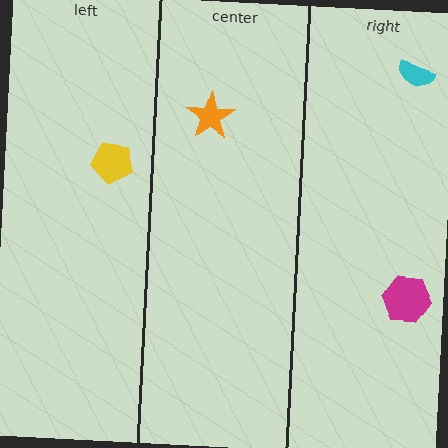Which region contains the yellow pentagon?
The left region.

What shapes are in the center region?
The orange star.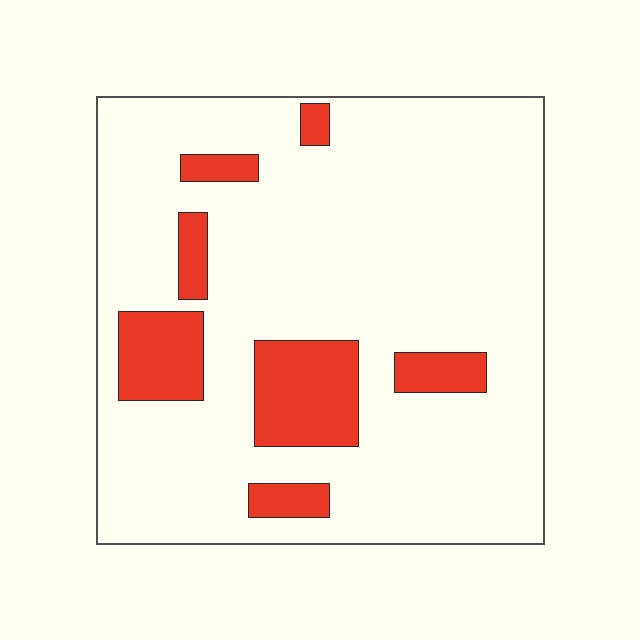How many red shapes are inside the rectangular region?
7.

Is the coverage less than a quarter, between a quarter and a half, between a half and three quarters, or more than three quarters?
Less than a quarter.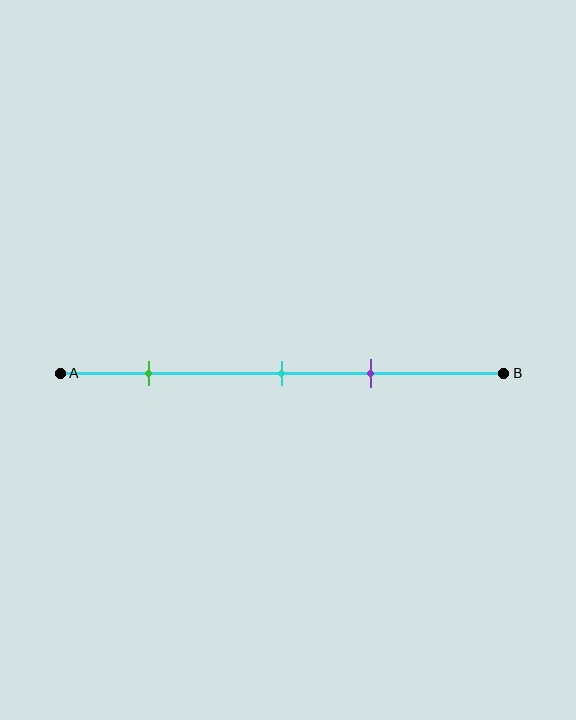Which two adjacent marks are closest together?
The cyan and purple marks are the closest adjacent pair.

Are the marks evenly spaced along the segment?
No, the marks are not evenly spaced.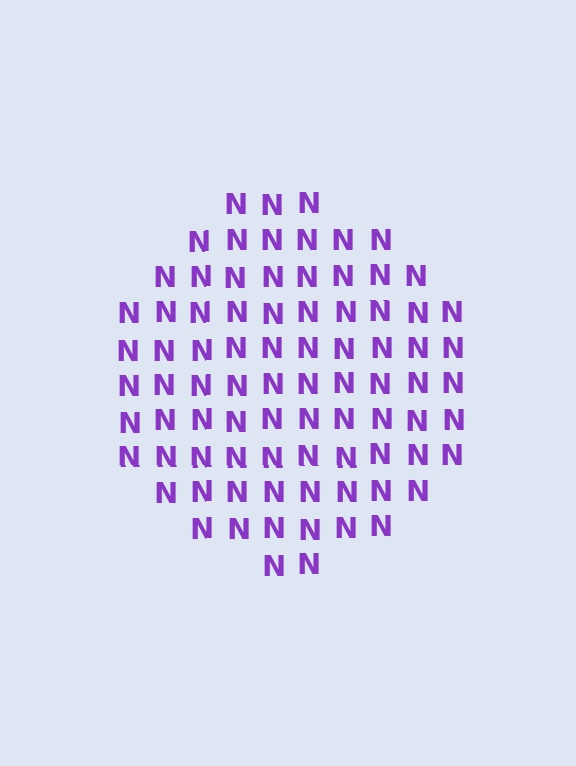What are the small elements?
The small elements are letter N's.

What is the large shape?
The large shape is a circle.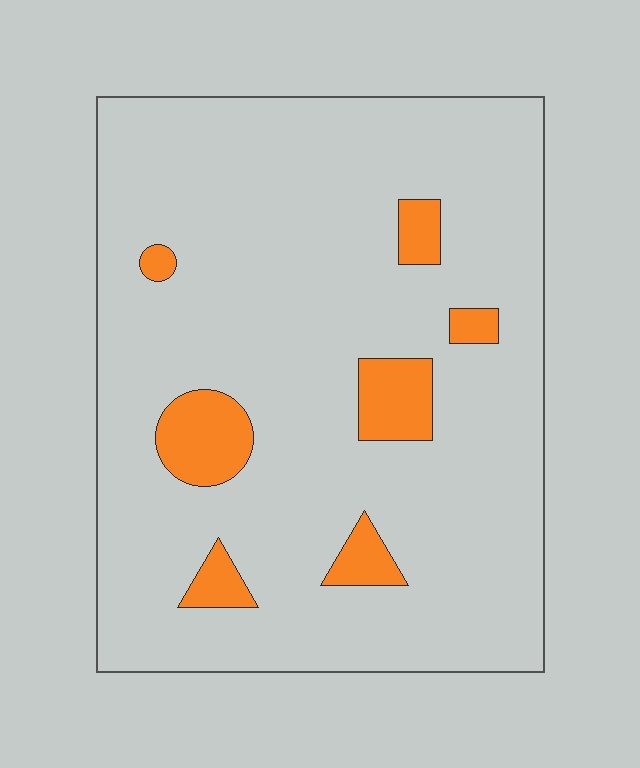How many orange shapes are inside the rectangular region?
7.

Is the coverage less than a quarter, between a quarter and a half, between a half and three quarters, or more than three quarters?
Less than a quarter.